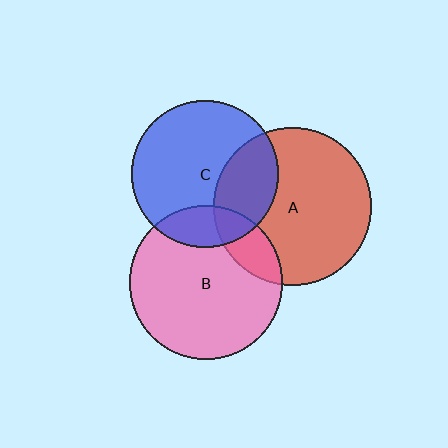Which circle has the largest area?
Circle A (red).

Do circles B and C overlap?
Yes.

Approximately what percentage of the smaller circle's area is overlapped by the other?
Approximately 20%.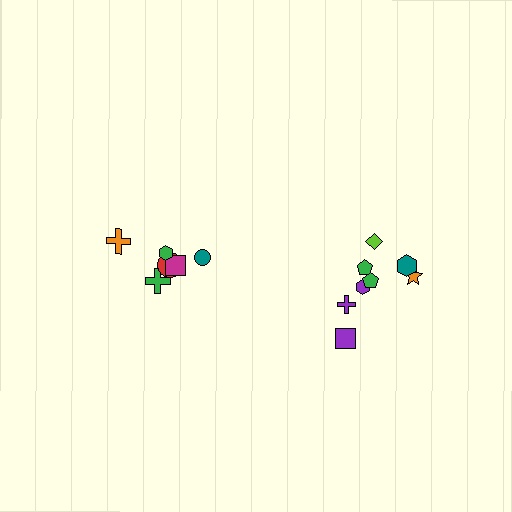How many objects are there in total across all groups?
There are 14 objects.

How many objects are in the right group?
There are 8 objects.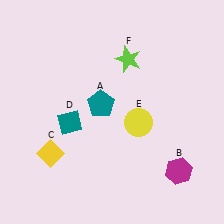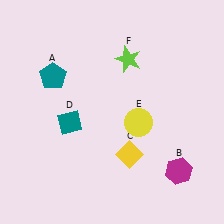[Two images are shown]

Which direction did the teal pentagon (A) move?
The teal pentagon (A) moved left.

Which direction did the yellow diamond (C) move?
The yellow diamond (C) moved right.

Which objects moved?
The objects that moved are: the teal pentagon (A), the yellow diamond (C).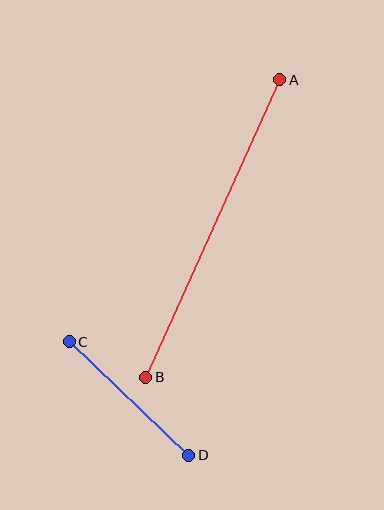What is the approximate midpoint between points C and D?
The midpoint is at approximately (129, 399) pixels.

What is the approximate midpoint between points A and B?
The midpoint is at approximately (213, 229) pixels.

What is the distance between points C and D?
The distance is approximately 165 pixels.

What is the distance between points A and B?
The distance is approximately 326 pixels.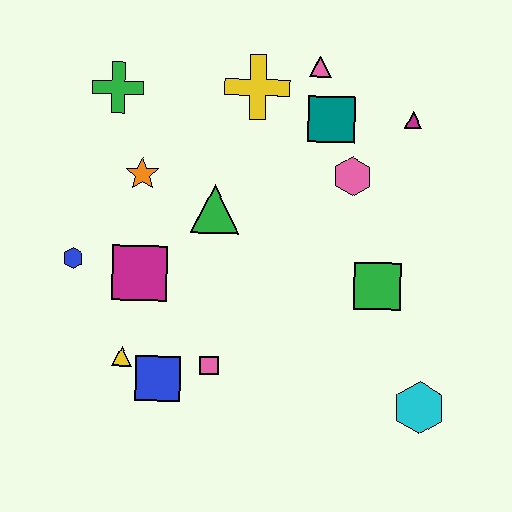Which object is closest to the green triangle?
The orange star is closest to the green triangle.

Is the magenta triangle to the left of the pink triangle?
No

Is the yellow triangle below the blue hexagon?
Yes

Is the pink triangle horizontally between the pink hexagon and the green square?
No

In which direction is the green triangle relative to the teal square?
The green triangle is to the left of the teal square.